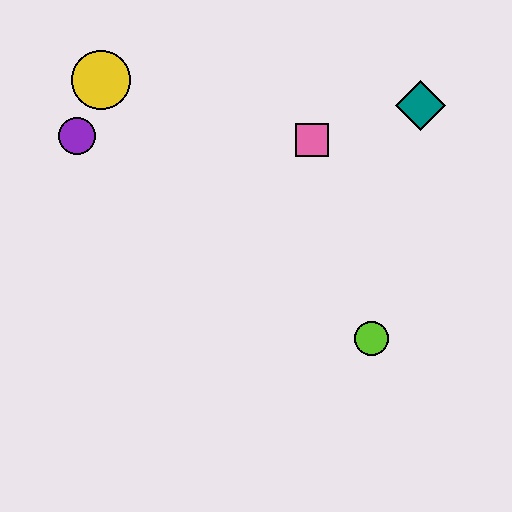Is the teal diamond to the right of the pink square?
Yes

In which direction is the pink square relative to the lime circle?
The pink square is above the lime circle.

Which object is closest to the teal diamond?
The pink square is closest to the teal diamond.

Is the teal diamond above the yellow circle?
No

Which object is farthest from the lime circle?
The yellow circle is farthest from the lime circle.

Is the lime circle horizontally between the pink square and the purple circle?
No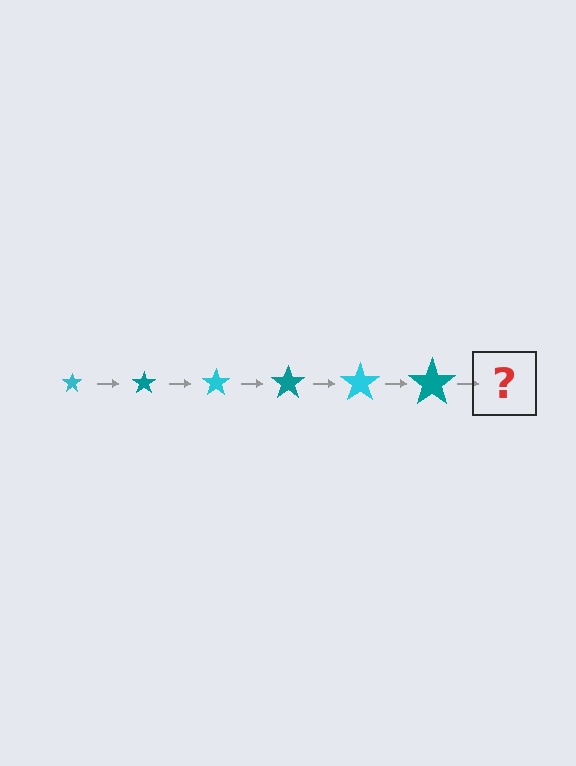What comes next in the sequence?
The next element should be a cyan star, larger than the previous one.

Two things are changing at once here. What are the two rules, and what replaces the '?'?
The two rules are that the star grows larger each step and the color cycles through cyan and teal. The '?' should be a cyan star, larger than the previous one.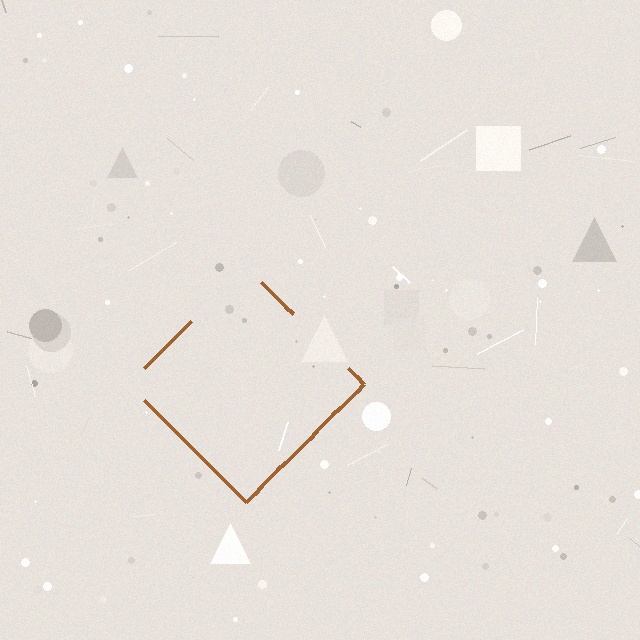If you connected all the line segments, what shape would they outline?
They would outline a diamond.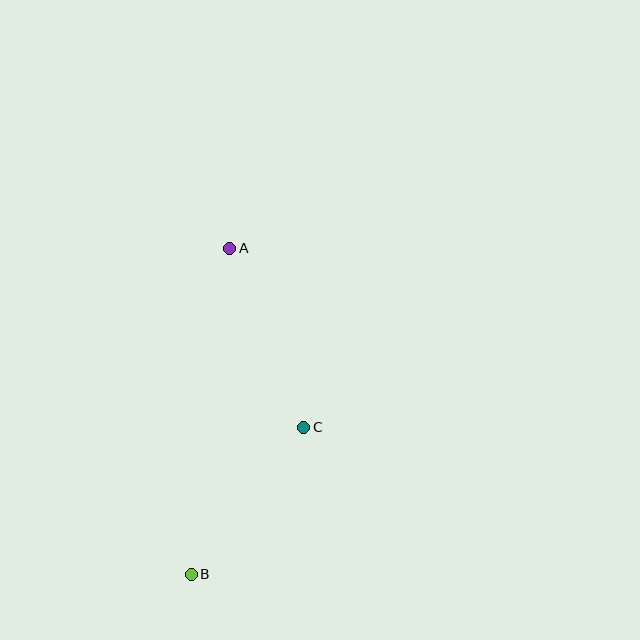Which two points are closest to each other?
Points B and C are closest to each other.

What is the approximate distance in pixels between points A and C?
The distance between A and C is approximately 194 pixels.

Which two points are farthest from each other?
Points A and B are farthest from each other.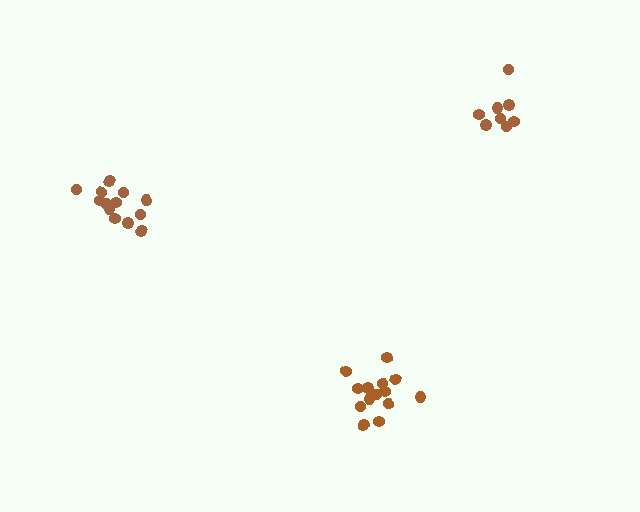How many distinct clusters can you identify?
There are 3 distinct clusters.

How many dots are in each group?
Group 1: 14 dots, Group 2: 14 dots, Group 3: 8 dots (36 total).